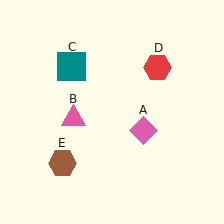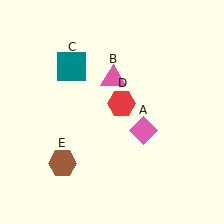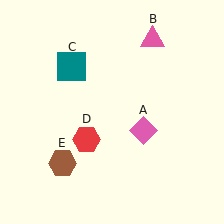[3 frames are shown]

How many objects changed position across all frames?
2 objects changed position: pink triangle (object B), red hexagon (object D).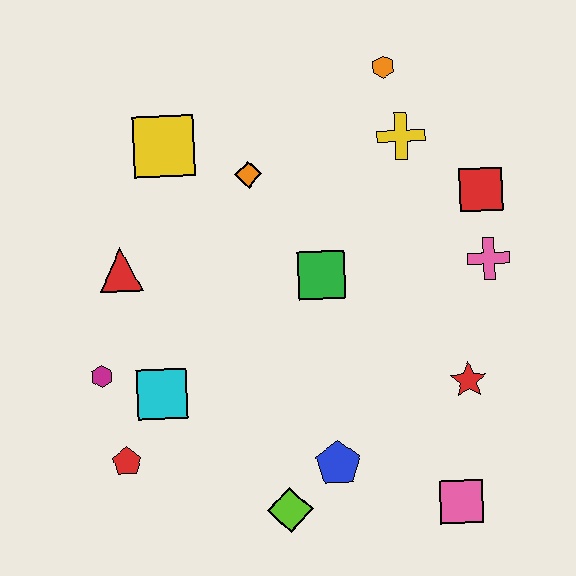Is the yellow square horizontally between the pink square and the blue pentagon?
No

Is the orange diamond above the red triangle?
Yes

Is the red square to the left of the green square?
No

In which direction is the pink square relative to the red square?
The pink square is below the red square.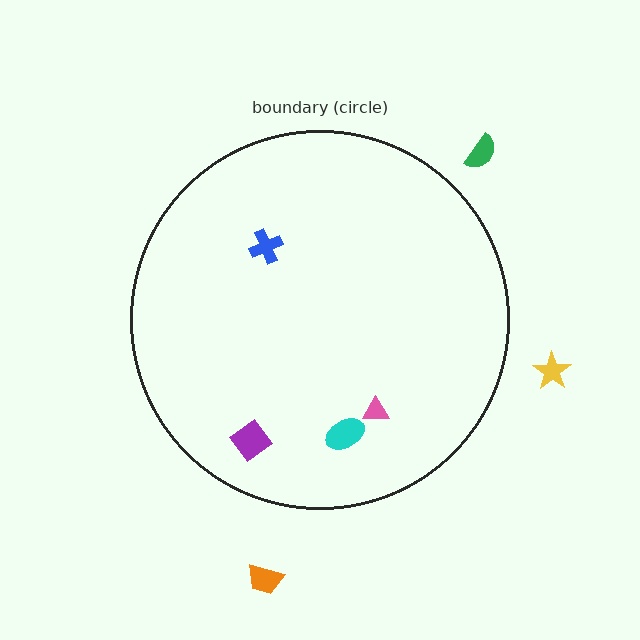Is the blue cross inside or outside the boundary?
Inside.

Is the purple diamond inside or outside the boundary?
Inside.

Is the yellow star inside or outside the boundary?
Outside.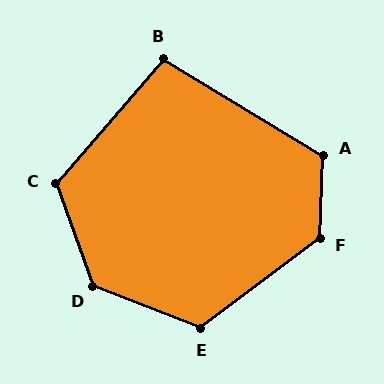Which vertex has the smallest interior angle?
B, at approximately 100 degrees.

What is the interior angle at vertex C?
Approximately 119 degrees (obtuse).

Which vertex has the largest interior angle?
D, at approximately 131 degrees.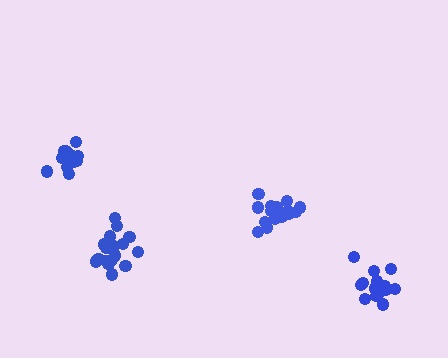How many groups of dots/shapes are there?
There are 4 groups.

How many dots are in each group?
Group 1: 18 dots, Group 2: 14 dots, Group 3: 16 dots, Group 4: 16 dots (64 total).